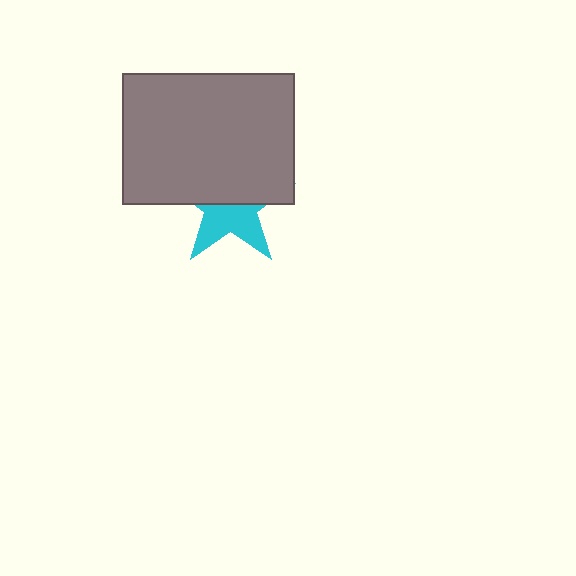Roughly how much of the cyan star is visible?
A small part of it is visible (roughly 45%).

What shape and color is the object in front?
The object in front is a gray rectangle.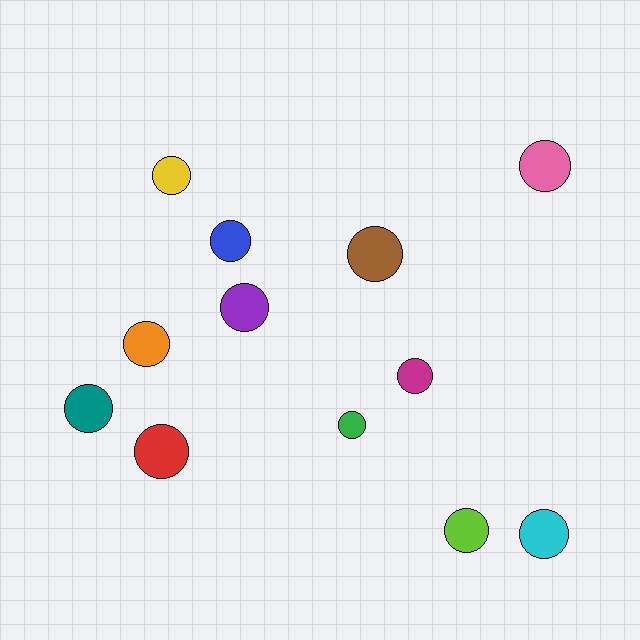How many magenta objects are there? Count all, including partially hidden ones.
There is 1 magenta object.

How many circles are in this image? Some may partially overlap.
There are 12 circles.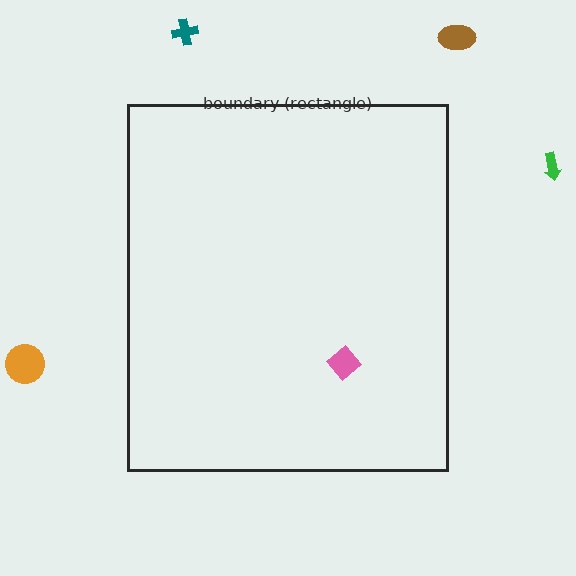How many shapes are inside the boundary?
1 inside, 4 outside.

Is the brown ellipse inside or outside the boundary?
Outside.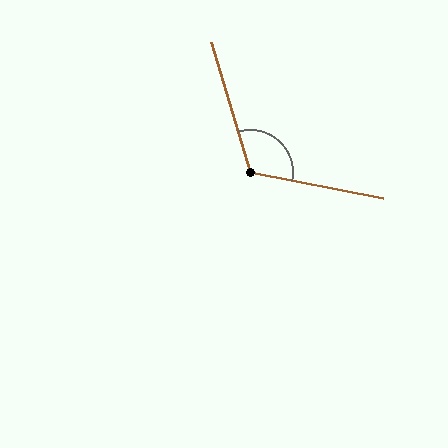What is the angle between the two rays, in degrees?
Approximately 118 degrees.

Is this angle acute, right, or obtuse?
It is obtuse.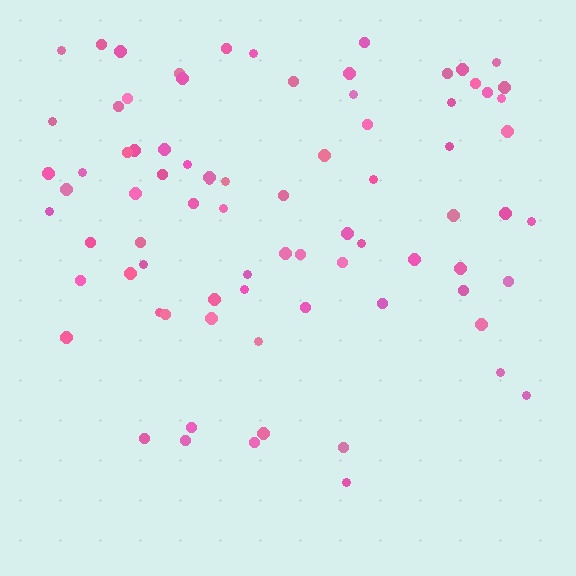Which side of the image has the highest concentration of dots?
The top.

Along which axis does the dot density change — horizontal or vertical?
Vertical.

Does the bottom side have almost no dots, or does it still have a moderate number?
Still a moderate number, just noticeably fewer than the top.